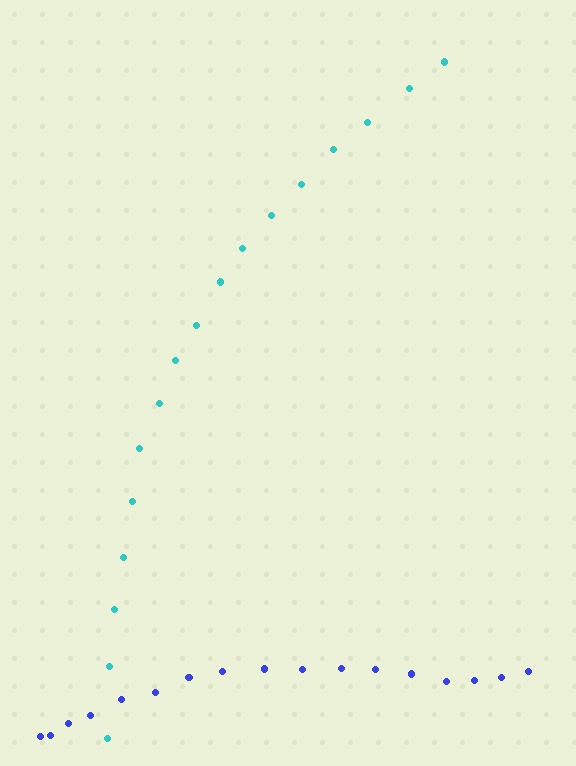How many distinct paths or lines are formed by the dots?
There are 2 distinct paths.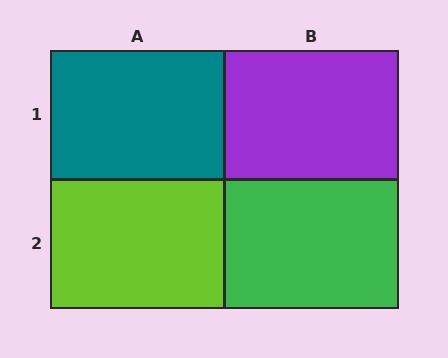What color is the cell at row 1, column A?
Teal.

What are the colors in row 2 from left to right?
Lime, green.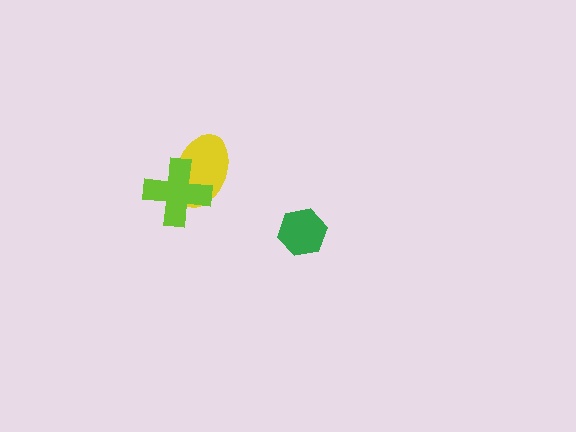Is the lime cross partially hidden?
No, no other shape covers it.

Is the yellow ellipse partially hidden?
Yes, it is partially covered by another shape.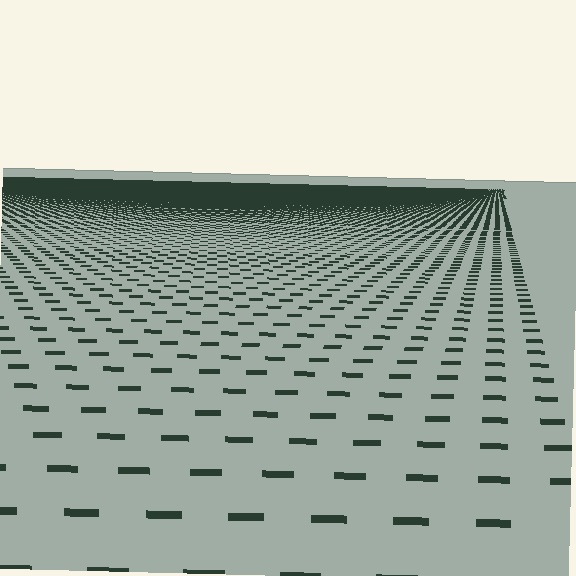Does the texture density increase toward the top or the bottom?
Density increases toward the top.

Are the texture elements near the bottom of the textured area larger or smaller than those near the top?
Larger. Near the bottom, elements are closer to the viewer and appear at a bigger on-screen size.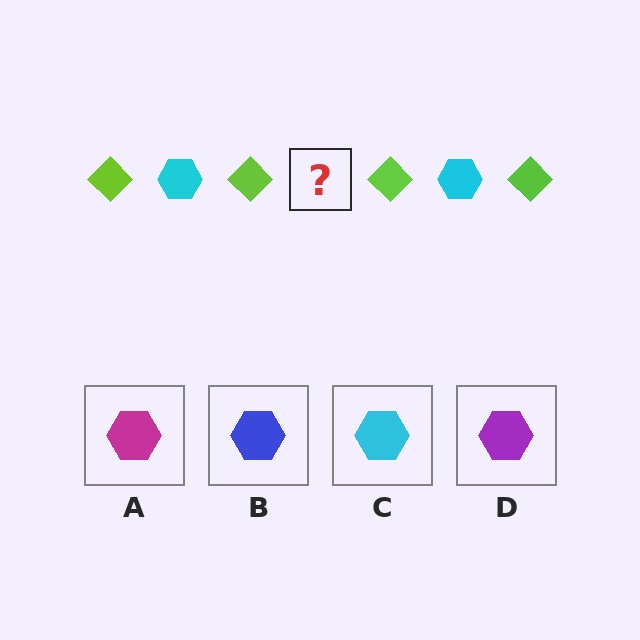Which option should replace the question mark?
Option C.